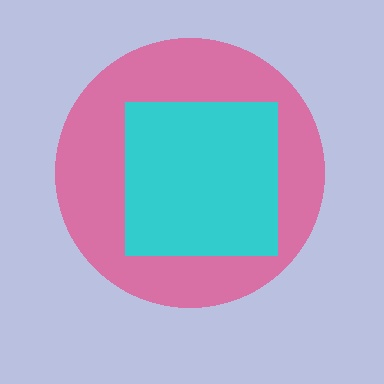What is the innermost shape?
The cyan square.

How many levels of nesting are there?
2.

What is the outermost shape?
The pink circle.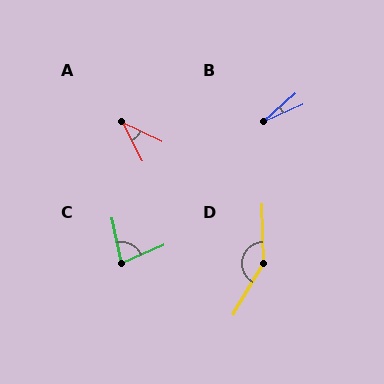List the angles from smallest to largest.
B (18°), A (36°), C (79°), D (148°).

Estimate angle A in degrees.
Approximately 36 degrees.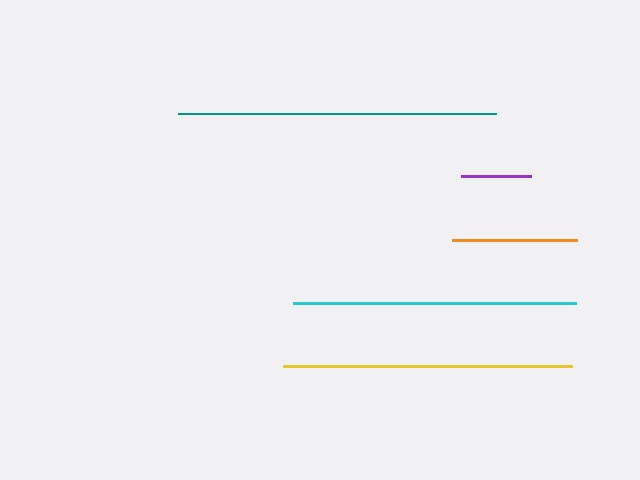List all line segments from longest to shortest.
From longest to shortest: teal, yellow, cyan, orange, purple.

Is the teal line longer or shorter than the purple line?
The teal line is longer than the purple line.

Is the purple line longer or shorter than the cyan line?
The cyan line is longer than the purple line.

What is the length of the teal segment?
The teal segment is approximately 318 pixels long.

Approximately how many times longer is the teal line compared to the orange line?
The teal line is approximately 2.5 times the length of the orange line.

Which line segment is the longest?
The teal line is the longest at approximately 318 pixels.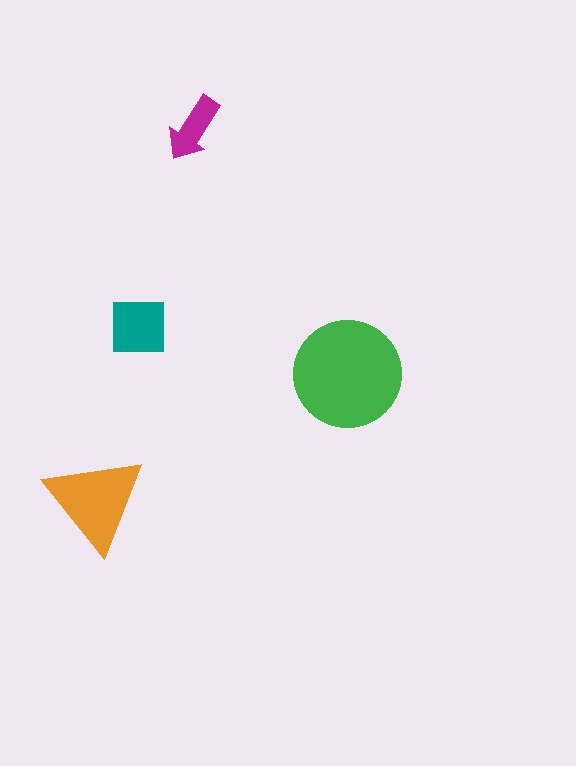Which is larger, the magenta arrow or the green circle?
The green circle.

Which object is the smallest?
The magenta arrow.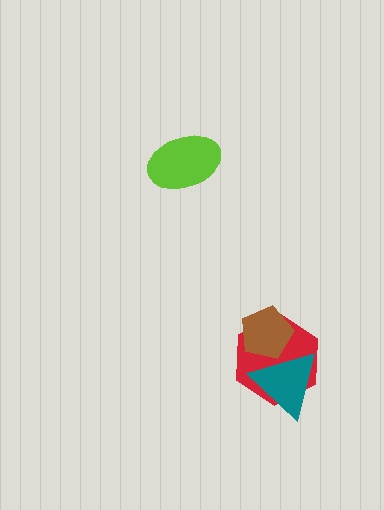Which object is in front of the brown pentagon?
The teal triangle is in front of the brown pentagon.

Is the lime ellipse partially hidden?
No, no other shape covers it.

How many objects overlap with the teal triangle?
2 objects overlap with the teal triangle.